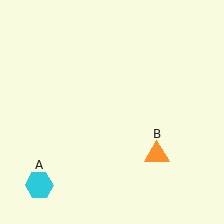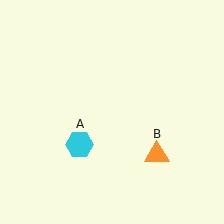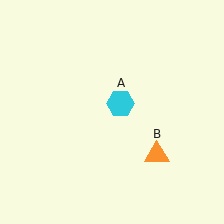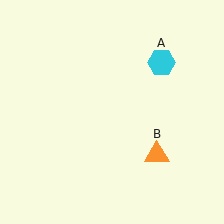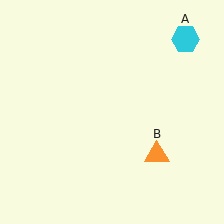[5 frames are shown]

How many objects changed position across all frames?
1 object changed position: cyan hexagon (object A).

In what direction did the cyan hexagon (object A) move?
The cyan hexagon (object A) moved up and to the right.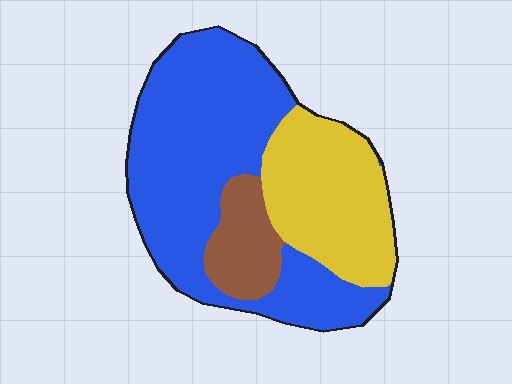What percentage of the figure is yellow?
Yellow covers 30% of the figure.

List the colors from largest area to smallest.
From largest to smallest: blue, yellow, brown.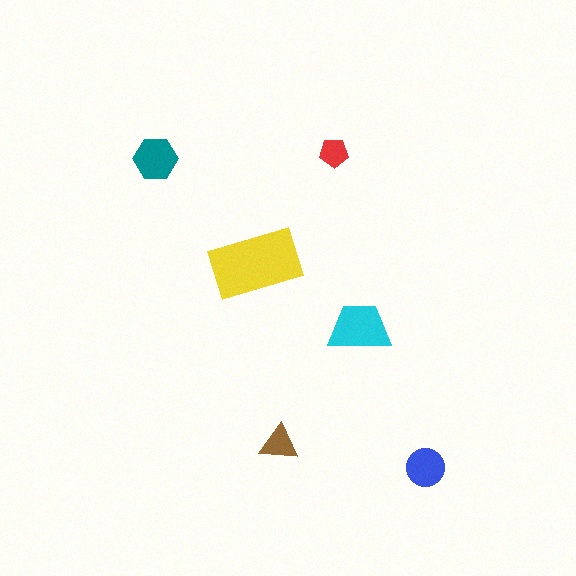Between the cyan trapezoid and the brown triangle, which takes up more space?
The cyan trapezoid.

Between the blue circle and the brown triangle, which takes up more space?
The blue circle.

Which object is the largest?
The yellow rectangle.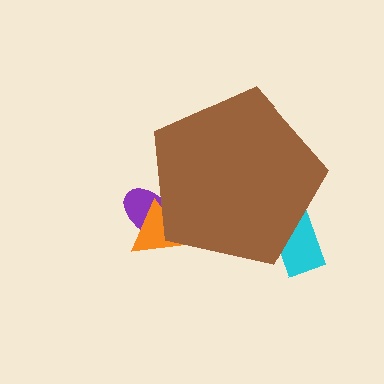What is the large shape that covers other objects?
A brown pentagon.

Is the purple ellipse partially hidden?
Yes, the purple ellipse is partially hidden behind the brown pentagon.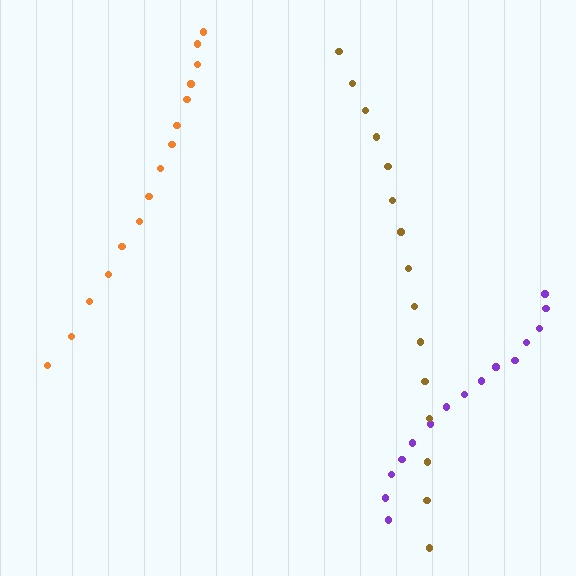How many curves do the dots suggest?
There are 3 distinct paths.